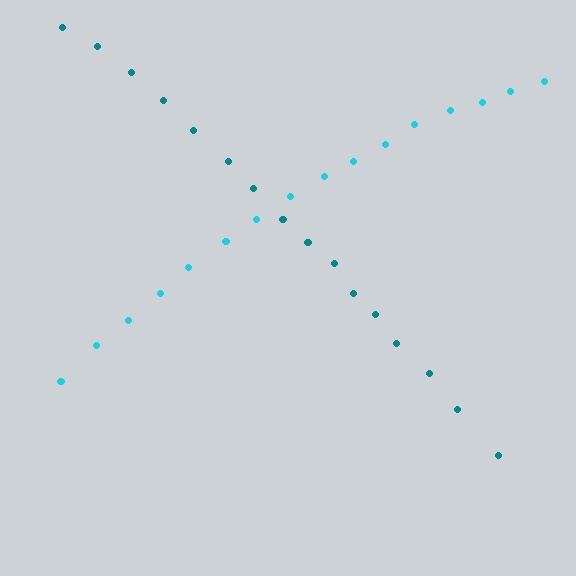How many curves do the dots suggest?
There are 2 distinct paths.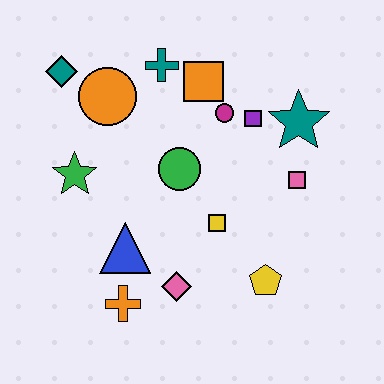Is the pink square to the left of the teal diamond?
No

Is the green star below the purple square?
Yes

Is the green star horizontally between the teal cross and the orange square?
No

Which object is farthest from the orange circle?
The yellow pentagon is farthest from the orange circle.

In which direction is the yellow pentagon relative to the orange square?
The yellow pentagon is below the orange square.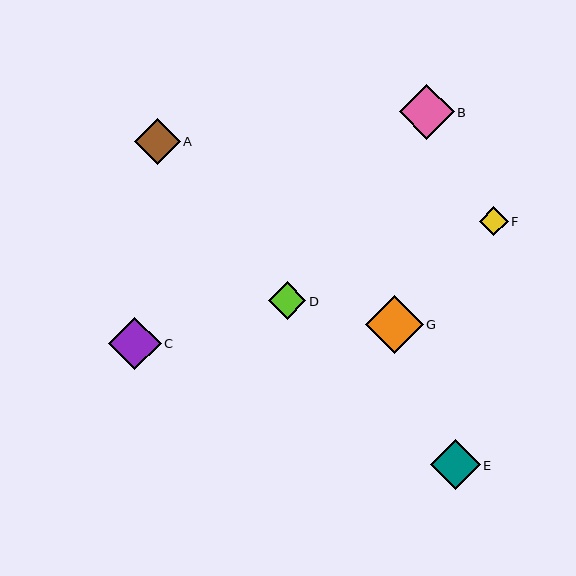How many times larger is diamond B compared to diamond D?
Diamond B is approximately 1.5 times the size of diamond D.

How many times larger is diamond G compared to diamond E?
Diamond G is approximately 1.2 times the size of diamond E.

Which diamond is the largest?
Diamond G is the largest with a size of approximately 58 pixels.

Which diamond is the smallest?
Diamond F is the smallest with a size of approximately 29 pixels.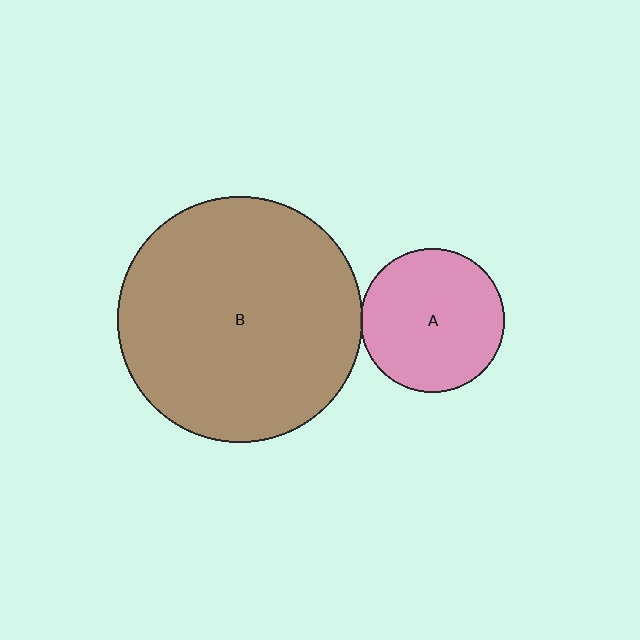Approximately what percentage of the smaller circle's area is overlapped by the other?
Approximately 5%.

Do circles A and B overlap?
Yes.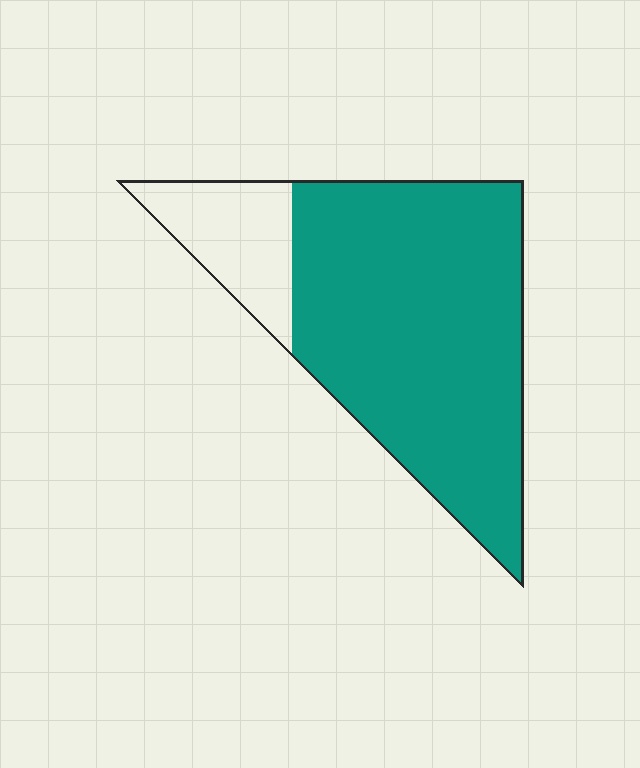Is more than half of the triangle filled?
Yes.